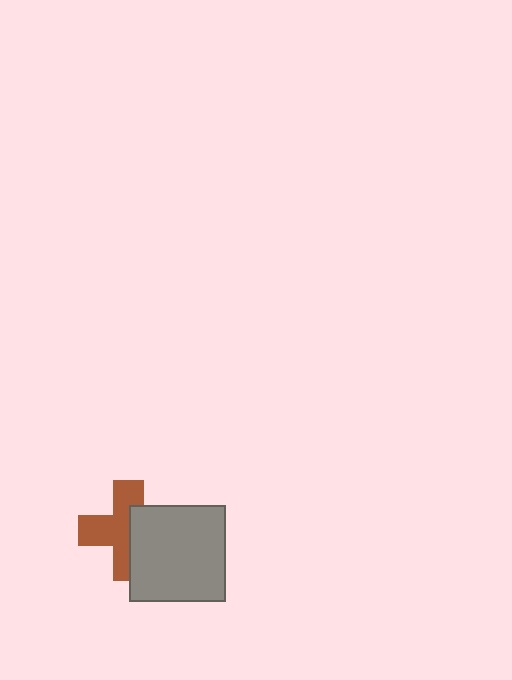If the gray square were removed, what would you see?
You would see the complete brown cross.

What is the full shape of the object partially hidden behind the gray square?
The partially hidden object is a brown cross.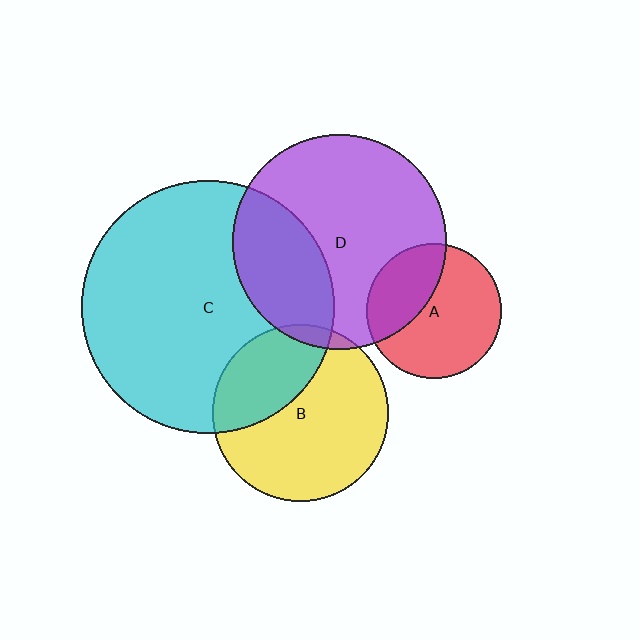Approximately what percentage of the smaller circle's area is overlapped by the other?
Approximately 35%.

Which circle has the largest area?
Circle C (cyan).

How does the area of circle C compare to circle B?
Approximately 2.0 times.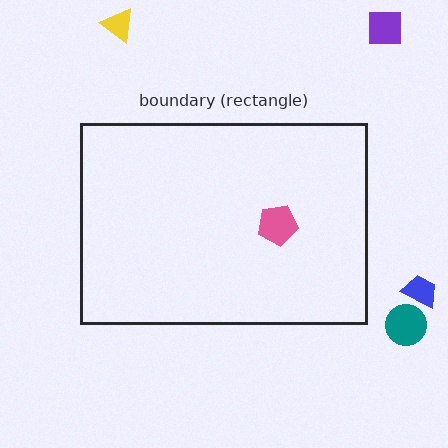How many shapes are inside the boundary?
1 inside, 4 outside.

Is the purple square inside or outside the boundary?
Outside.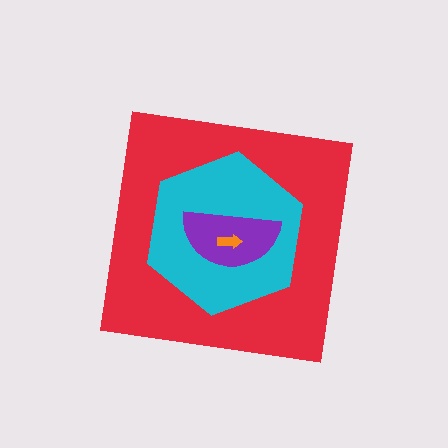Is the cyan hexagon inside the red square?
Yes.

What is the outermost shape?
The red square.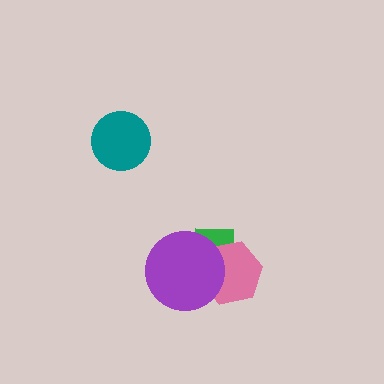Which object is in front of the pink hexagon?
The purple circle is in front of the pink hexagon.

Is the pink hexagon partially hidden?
Yes, it is partially covered by another shape.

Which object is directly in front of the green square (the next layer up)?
The pink hexagon is directly in front of the green square.